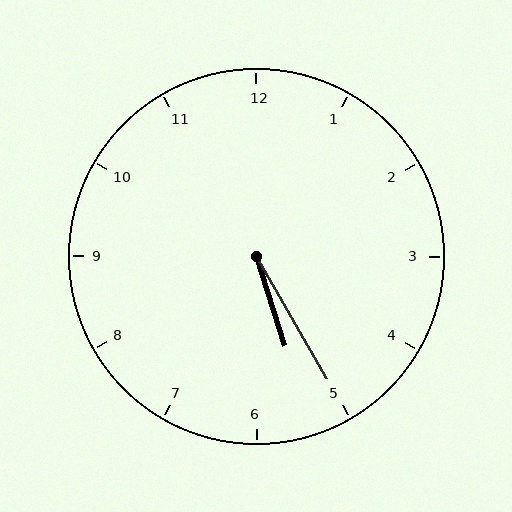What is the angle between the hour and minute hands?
Approximately 12 degrees.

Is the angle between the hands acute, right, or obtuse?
It is acute.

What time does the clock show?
5:25.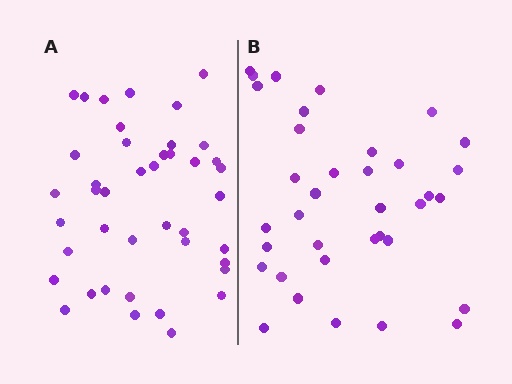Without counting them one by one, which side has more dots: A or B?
Region A (the left region) has more dots.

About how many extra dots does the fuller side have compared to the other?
Region A has about 6 more dots than region B.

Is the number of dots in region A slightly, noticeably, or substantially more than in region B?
Region A has only slightly more — the two regions are fairly close. The ratio is roughly 1.2 to 1.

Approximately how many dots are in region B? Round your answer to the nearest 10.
About 40 dots. (The exact count is 36, which rounds to 40.)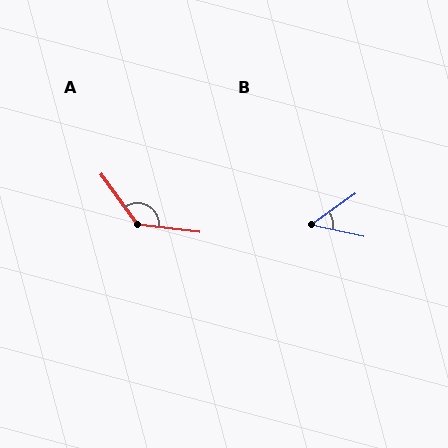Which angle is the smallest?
B, at approximately 48 degrees.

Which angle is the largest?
A, at approximately 133 degrees.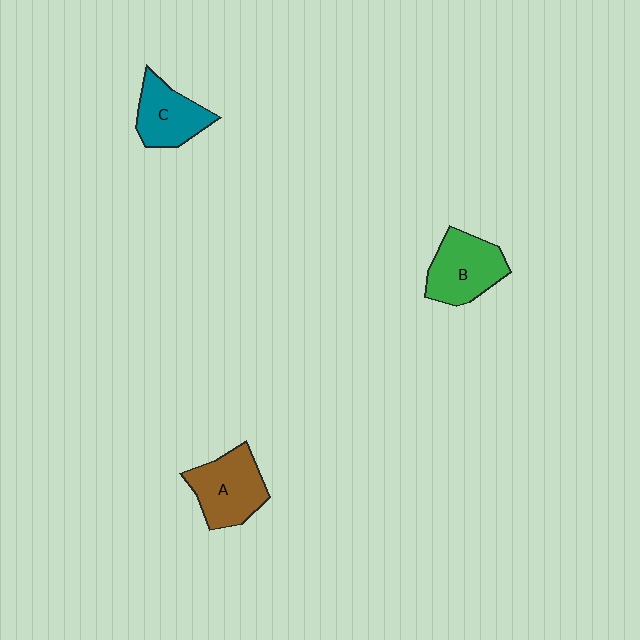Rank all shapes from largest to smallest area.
From largest to smallest: A (brown), B (green), C (teal).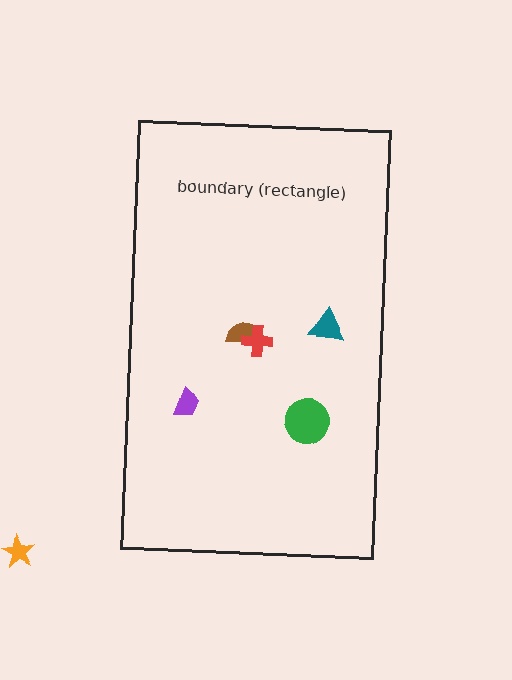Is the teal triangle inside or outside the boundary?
Inside.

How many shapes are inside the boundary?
5 inside, 1 outside.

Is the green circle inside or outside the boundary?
Inside.